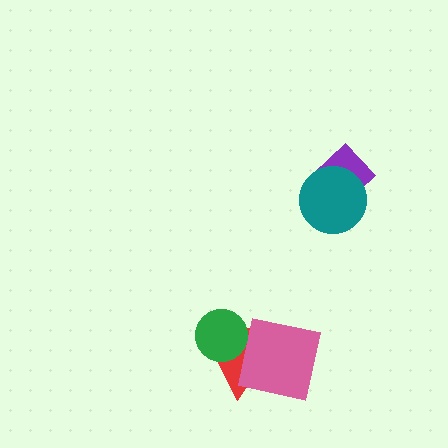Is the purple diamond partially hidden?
Yes, it is partially covered by another shape.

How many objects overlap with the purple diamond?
1 object overlaps with the purple diamond.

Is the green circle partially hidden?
No, no other shape covers it.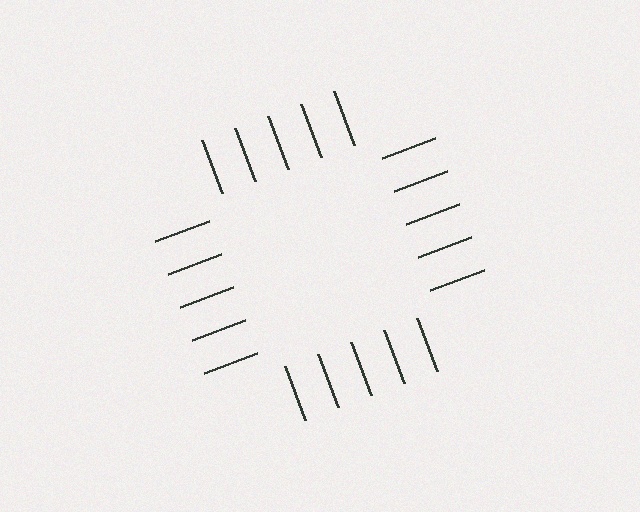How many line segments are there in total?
20 — 5 along each of the 4 edges.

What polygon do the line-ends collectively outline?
An illusory square — the line segments terminate on its edges but no continuous stroke is drawn.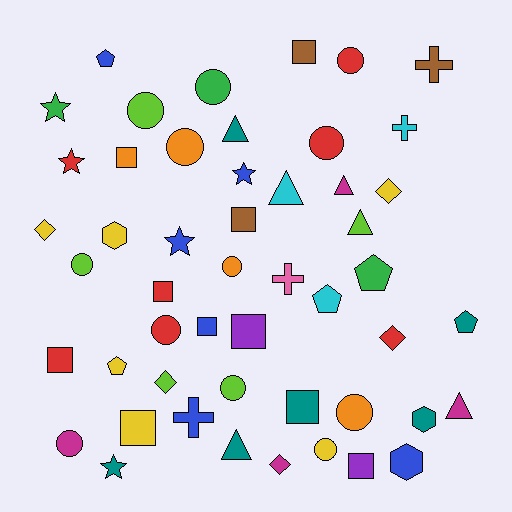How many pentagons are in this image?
There are 5 pentagons.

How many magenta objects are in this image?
There are 4 magenta objects.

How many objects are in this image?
There are 50 objects.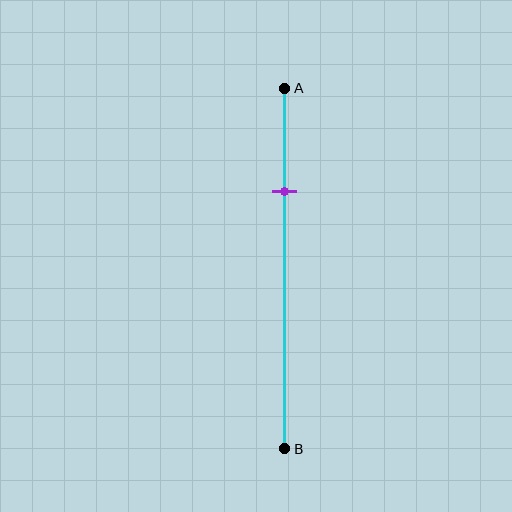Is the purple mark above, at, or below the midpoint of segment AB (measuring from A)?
The purple mark is above the midpoint of segment AB.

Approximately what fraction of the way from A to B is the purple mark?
The purple mark is approximately 30% of the way from A to B.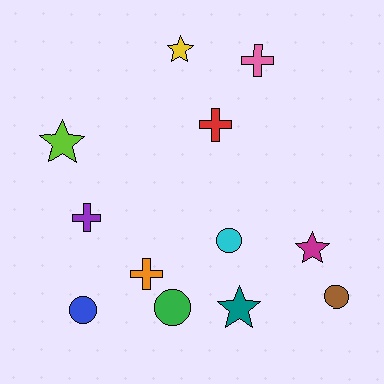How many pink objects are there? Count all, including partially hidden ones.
There is 1 pink object.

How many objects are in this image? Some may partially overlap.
There are 12 objects.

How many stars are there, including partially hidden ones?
There are 4 stars.